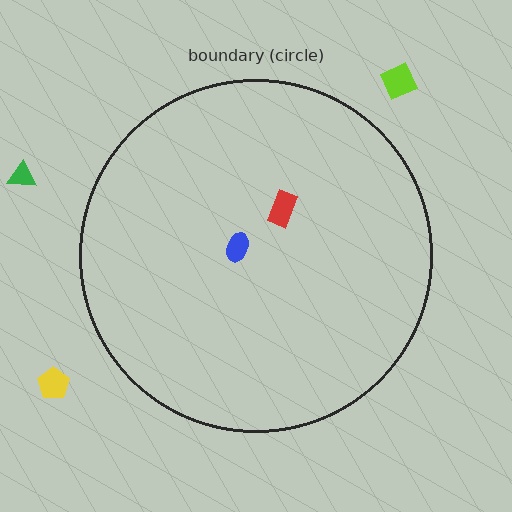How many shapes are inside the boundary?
2 inside, 3 outside.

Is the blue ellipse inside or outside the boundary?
Inside.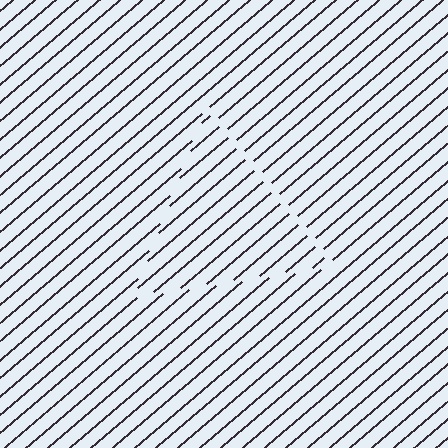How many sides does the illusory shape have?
3 sides — the line-ends trace a triangle.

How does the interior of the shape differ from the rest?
The interior of the shape contains the same grating, shifted by half a period — the contour is defined by the phase discontinuity where line-ends from the inner and outer gratings abut.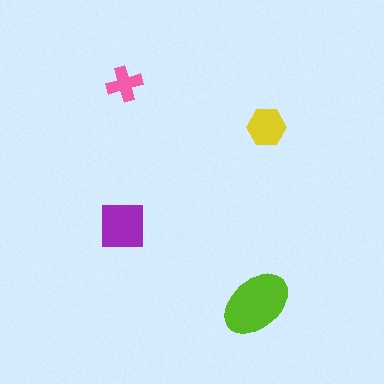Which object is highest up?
The pink cross is topmost.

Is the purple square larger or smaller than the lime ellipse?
Smaller.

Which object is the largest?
The lime ellipse.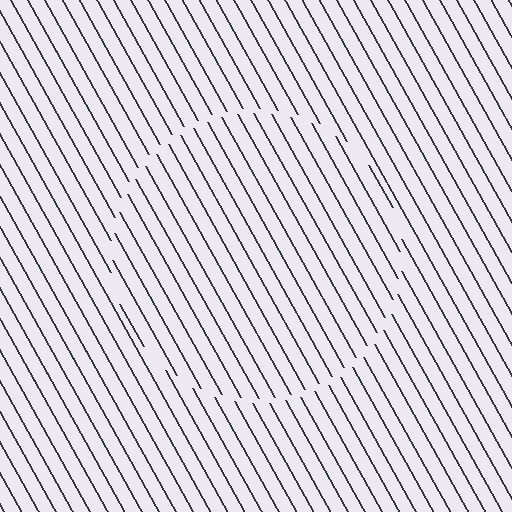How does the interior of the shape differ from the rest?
The interior of the shape contains the same grating, shifted by half a period — the contour is defined by the phase discontinuity where line-ends from the inner and outer gratings abut.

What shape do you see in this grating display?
An illusory circle. The interior of the shape contains the same grating, shifted by half a period — the contour is defined by the phase discontinuity where line-ends from the inner and outer gratings abut.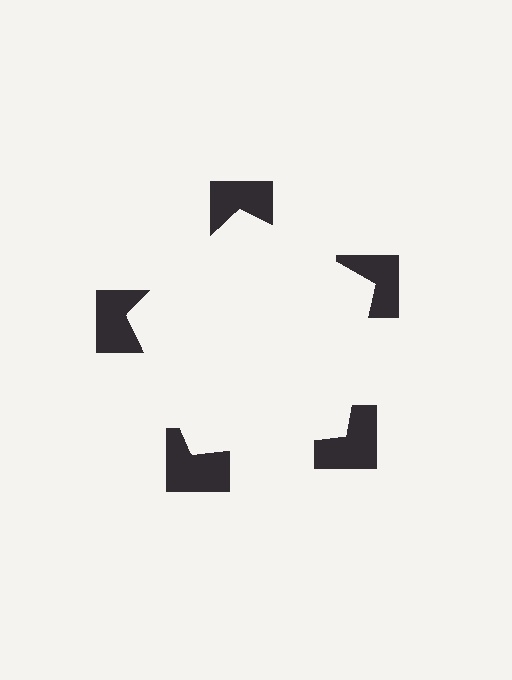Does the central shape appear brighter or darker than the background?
It typically appears slightly brighter than the background, even though no actual brightness change is drawn.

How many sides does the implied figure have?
5 sides.